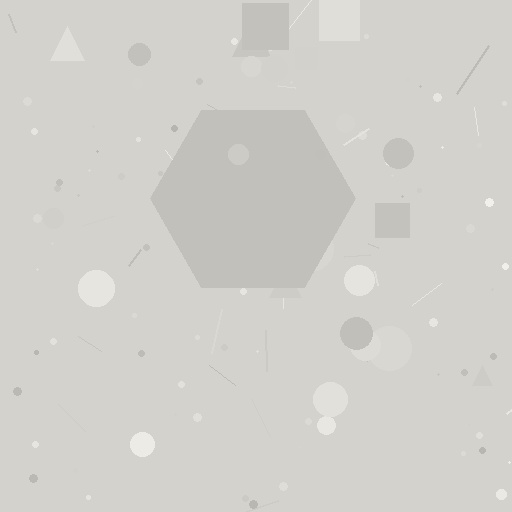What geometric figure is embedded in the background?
A hexagon is embedded in the background.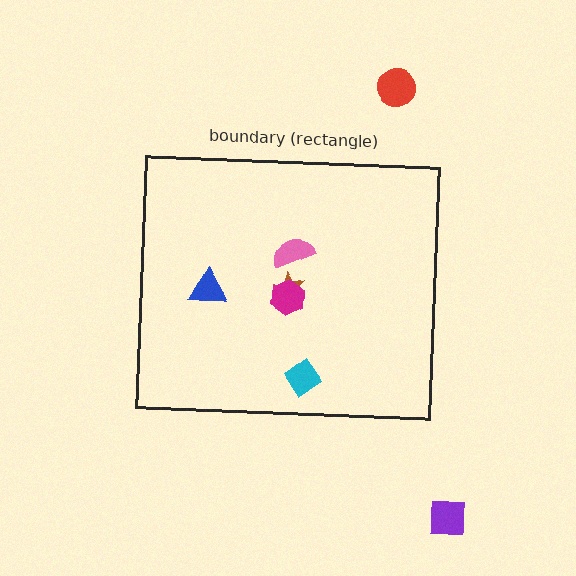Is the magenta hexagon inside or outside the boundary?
Inside.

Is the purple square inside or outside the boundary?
Outside.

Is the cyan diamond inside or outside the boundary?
Inside.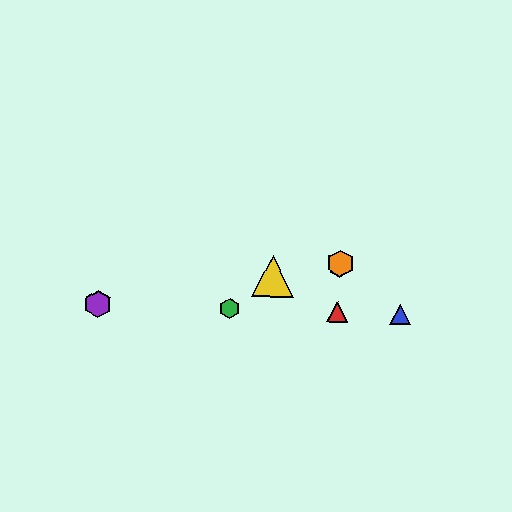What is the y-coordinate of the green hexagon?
The green hexagon is at y≈308.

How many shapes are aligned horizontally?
4 shapes (the red triangle, the blue triangle, the green hexagon, the purple hexagon) are aligned horizontally.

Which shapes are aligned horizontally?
The red triangle, the blue triangle, the green hexagon, the purple hexagon are aligned horizontally.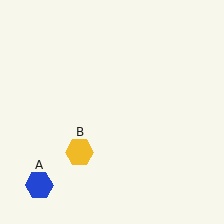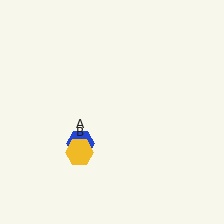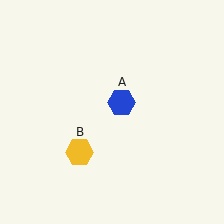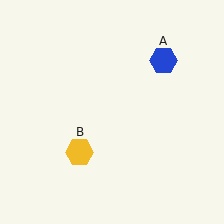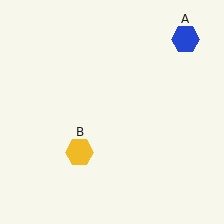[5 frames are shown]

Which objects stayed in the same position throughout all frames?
Yellow hexagon (object B) remained stationary.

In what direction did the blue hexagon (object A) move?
The blue hexagon (object A) moved up and to the right.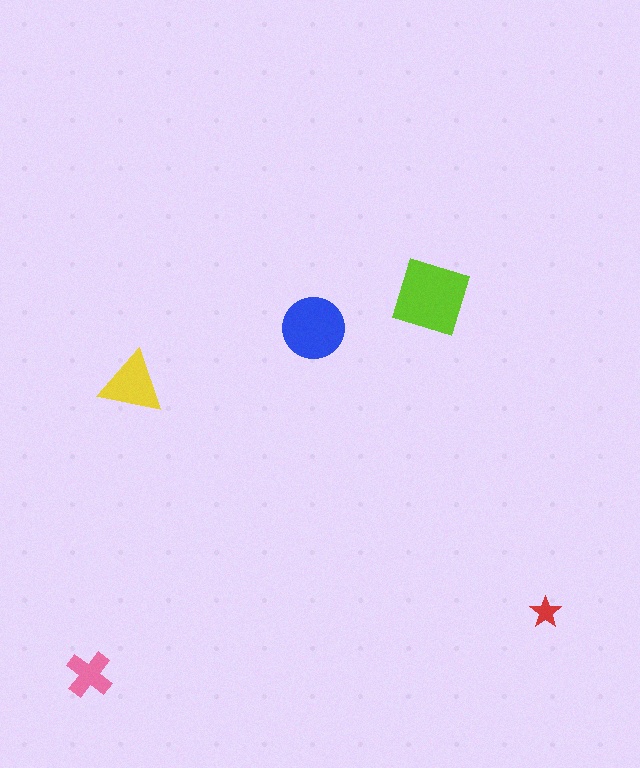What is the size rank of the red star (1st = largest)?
5th.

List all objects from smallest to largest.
The red star, the pink cross, the yellow triangle, the blue circle, the lime diamond.